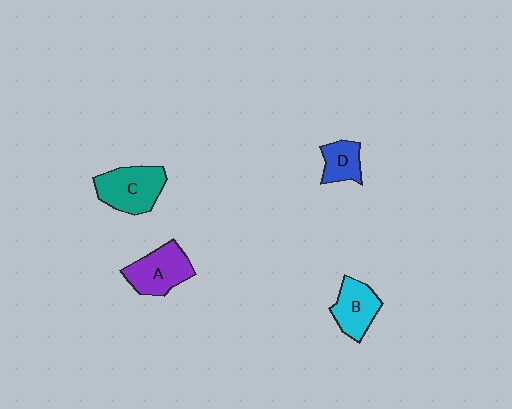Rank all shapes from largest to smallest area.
From largest to smallest: C (teal), A (purple), B (cyan), D (blue).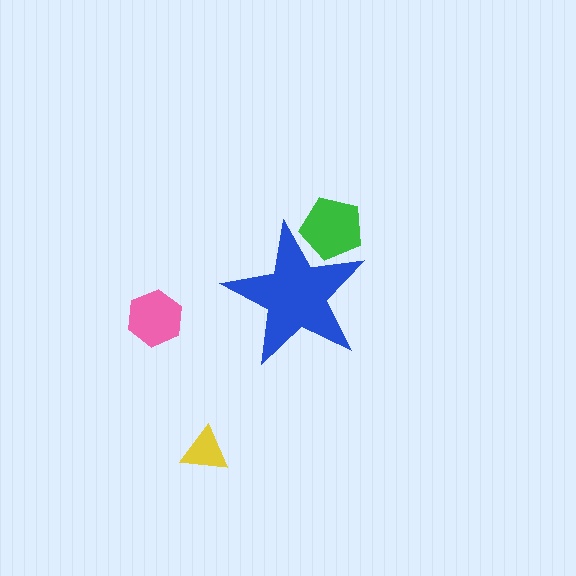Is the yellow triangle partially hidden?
No, the yellow triangle is fully visible.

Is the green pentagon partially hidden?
Yes, the green pentagon is partially hidden behind the blue star.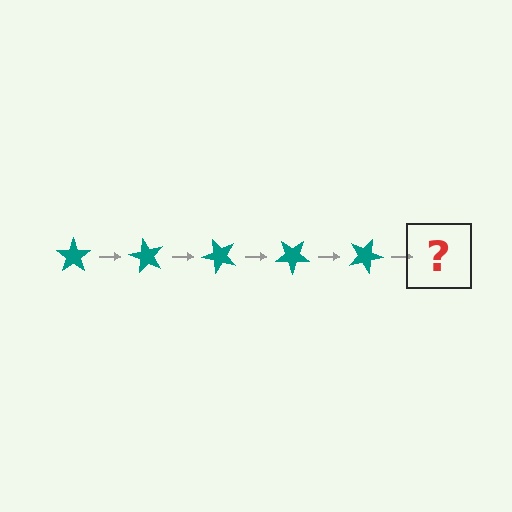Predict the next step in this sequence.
The next step is a teal star rotated 300 degrees.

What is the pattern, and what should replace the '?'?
The pattern is that the star rotates 60 degrees each step. The '?' should be a teal star rotated 300 degrees.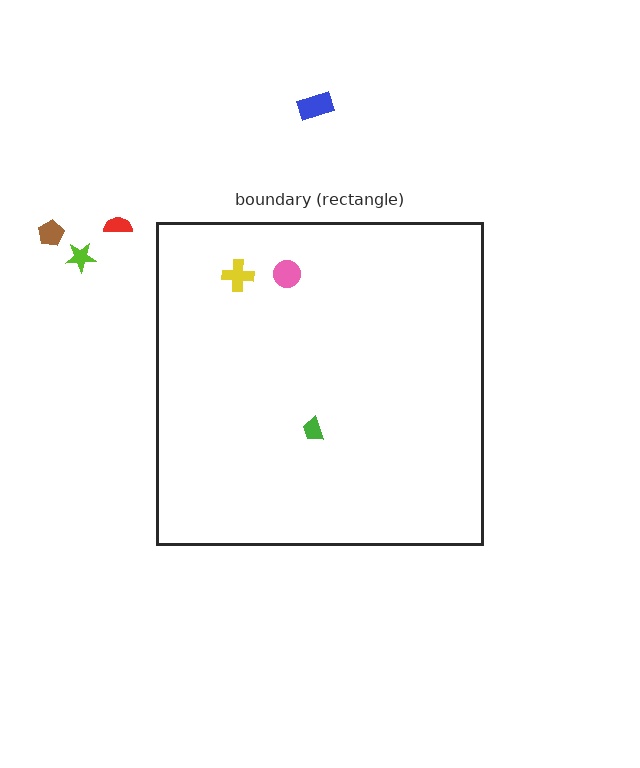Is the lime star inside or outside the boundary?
Outside.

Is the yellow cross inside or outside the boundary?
Inside.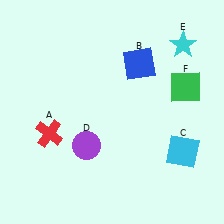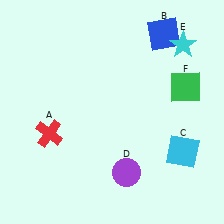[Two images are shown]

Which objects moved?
The objects that moved are: the blue square (B), the purple circle (D).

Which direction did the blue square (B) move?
The blue square (B) moved up.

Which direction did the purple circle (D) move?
The purple circle (D) moved right.